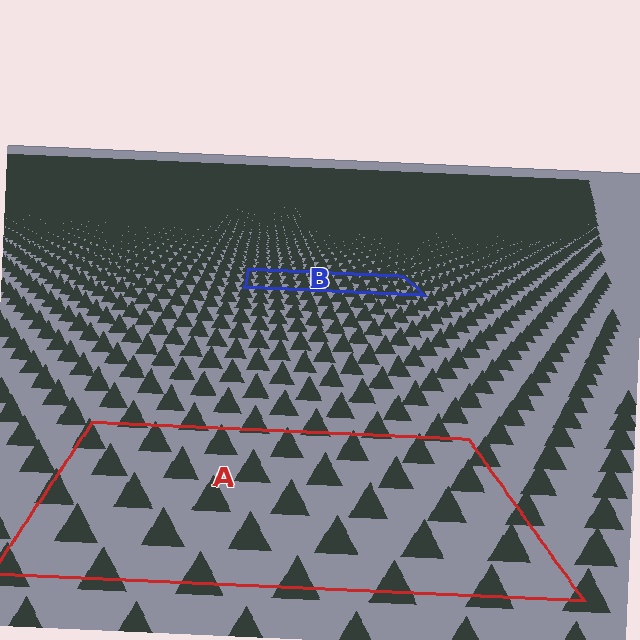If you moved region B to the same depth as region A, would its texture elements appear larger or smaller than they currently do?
They would appear larger. At a closer depth, the same texture elements are projected at a bigger on-screen size.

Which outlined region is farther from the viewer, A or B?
Region B is farther from the viewer — the texture elements inside it appear smaller and more densely packed.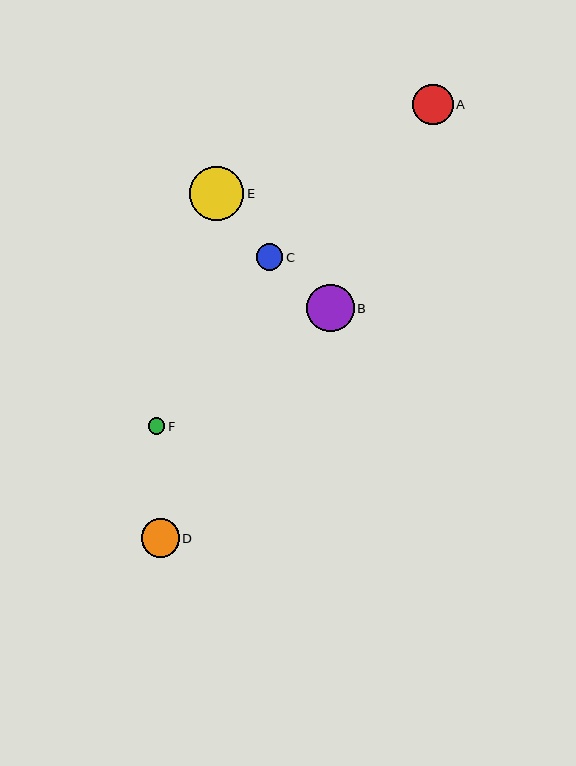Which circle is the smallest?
Circle F is the smallest with a size of approximately 16 pixels.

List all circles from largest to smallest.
From largest to smallest: E, B, A, D, C, F.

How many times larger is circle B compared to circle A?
Circle B is approximately 1.2 times the size of circle A.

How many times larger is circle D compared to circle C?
Circle D is approximately 1.5 times the size of circle C.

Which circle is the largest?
Circle E is the largest with a size of approximately 54 pixels.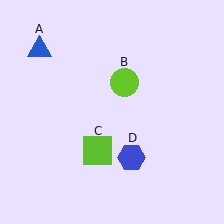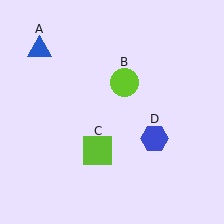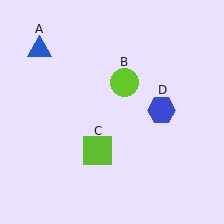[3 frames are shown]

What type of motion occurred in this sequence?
The blue hexagon (object D) rotated counterclockwise around the center of the scene.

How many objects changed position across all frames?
1 object changed position: blue hexagon (object D).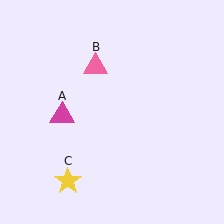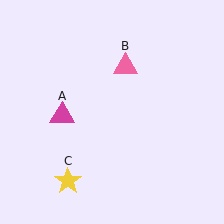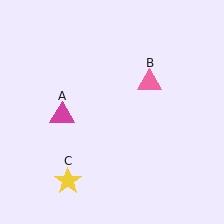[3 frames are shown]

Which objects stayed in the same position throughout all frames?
Magenta triangle (object A) and yellow star (object C) remained stationary.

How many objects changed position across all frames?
1 object changed position: pink triangle (object B).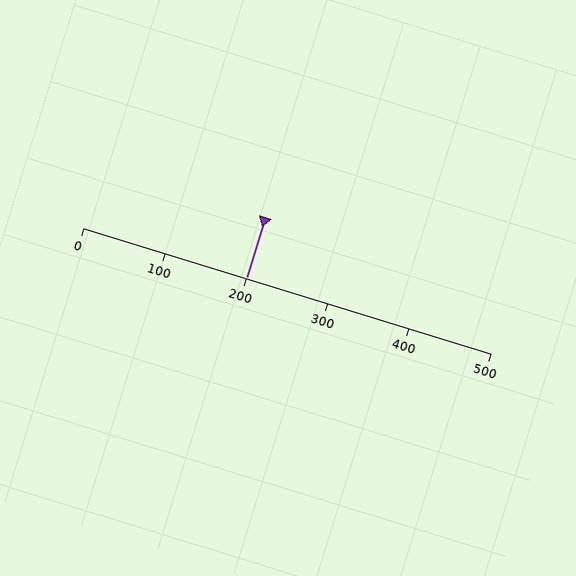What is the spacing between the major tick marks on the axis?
The major ticks are spaced 100 apart.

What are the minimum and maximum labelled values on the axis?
The axis runs from 0 to 500.